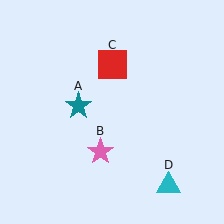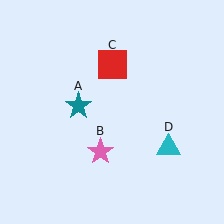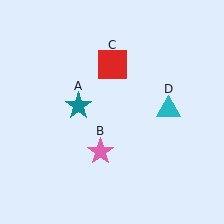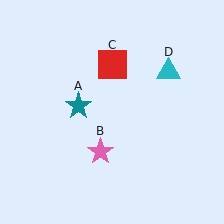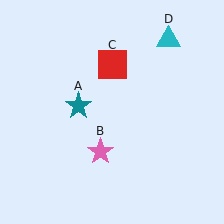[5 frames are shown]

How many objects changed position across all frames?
1 object changed position: cyan triangle (object D).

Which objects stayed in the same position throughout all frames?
Teal star (object A) and pink star (object B) and red square (object C) remained stationary.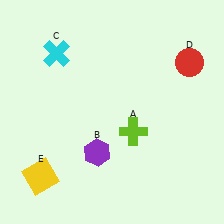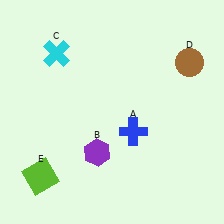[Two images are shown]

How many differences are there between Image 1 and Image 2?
There are 3 differences between the two images.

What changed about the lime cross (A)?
In Image 1, A is lime. In Image 2, it changed to blue.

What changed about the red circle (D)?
In Image 1, D is red. In Image 2, it changed to brown.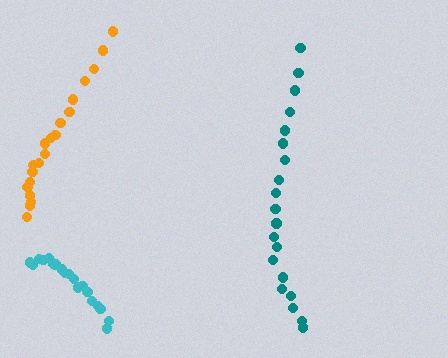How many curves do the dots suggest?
There are 3 distinct paths.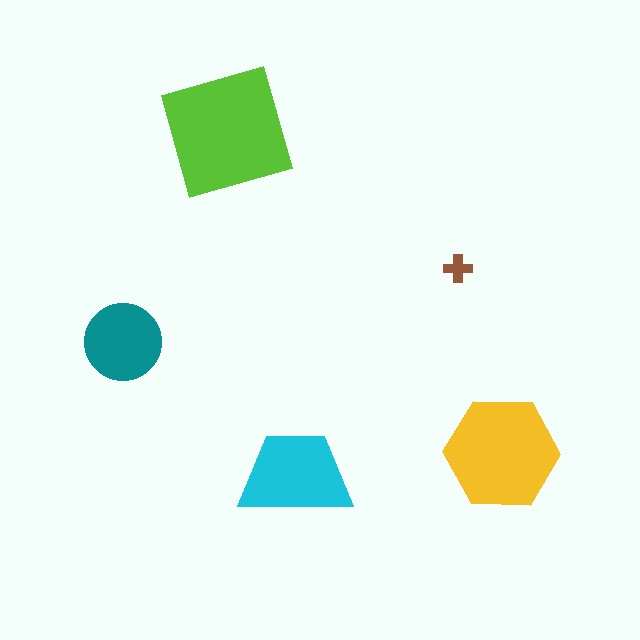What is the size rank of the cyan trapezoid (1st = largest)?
3rd.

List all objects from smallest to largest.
The brown cross, the teal circle, the cyan trapezoid, the yellow hexagon, the lime square.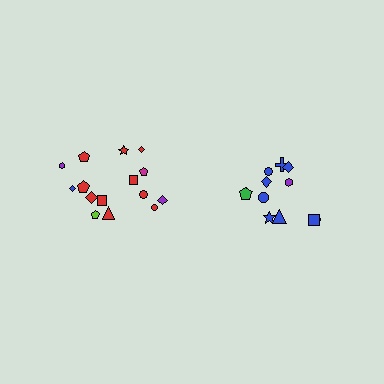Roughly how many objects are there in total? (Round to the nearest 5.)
Roughly 25 objects in total.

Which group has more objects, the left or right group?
The left group.